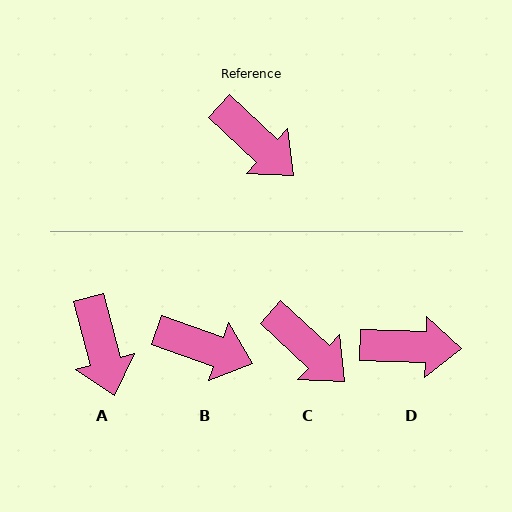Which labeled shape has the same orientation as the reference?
C.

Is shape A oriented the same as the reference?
No, it is off by about 32 degrees.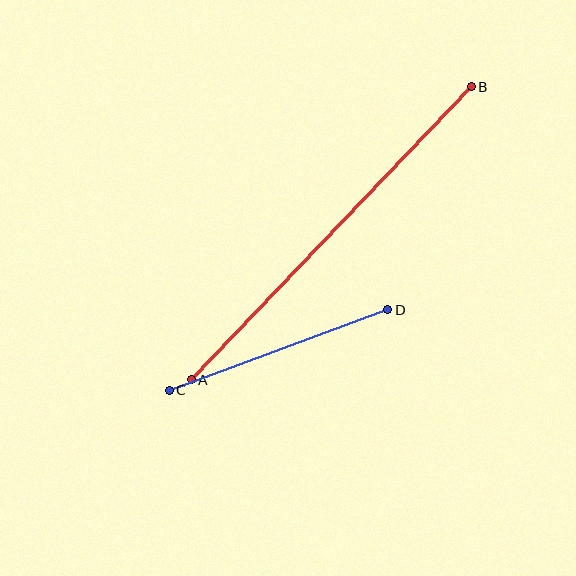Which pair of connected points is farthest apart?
Points A and B are farthest apart.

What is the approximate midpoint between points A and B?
The midpoint is at approximately (331, 233) pixels.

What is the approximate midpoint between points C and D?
The midpoint is at approximately (278, 350) pixels.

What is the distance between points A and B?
The distance is approximately 405 pixels.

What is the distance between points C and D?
The distance is approximately 233 pixels.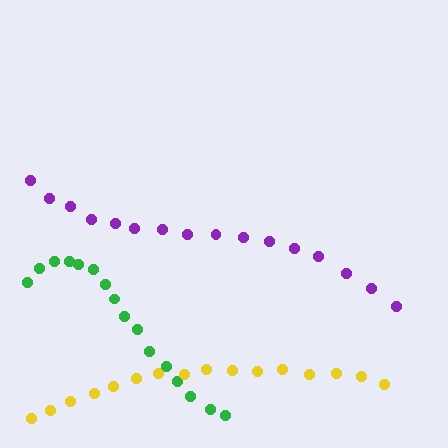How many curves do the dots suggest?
There are 3 distinct paths.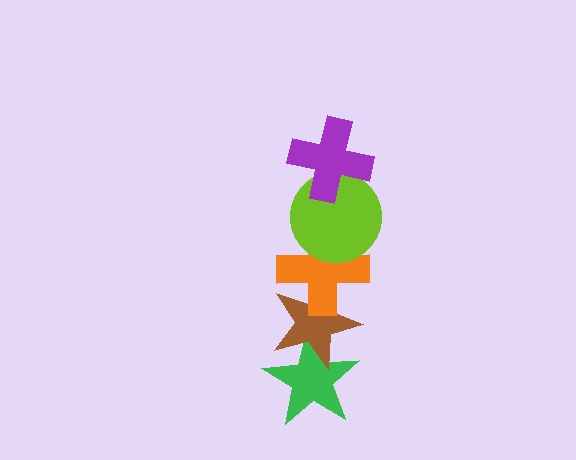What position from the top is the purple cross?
The purple cross is 1st from the top.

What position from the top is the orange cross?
The orange cross is 3rd from the top.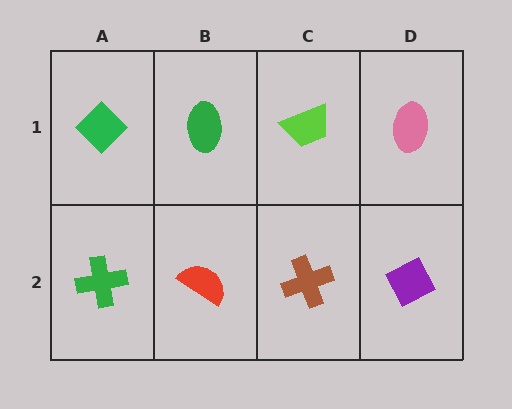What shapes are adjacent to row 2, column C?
A lime trapezoid (row 1, column C), a red semicircle (row 2, column B), a purple diamond (row 2, column D).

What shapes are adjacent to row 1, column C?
A brown cross (row 2, column C), a green ellipse (row 1, column B), a pink ellipse (row 1, column D).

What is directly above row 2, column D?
A pink ellipse.